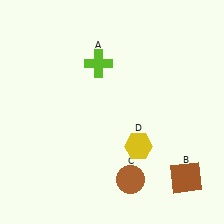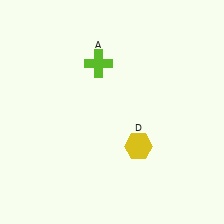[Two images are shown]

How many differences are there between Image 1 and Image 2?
There are 2 differences between the two images.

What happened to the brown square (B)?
The brown square (B) was removed in Image 2. It was in the bottom-right area of Image 1.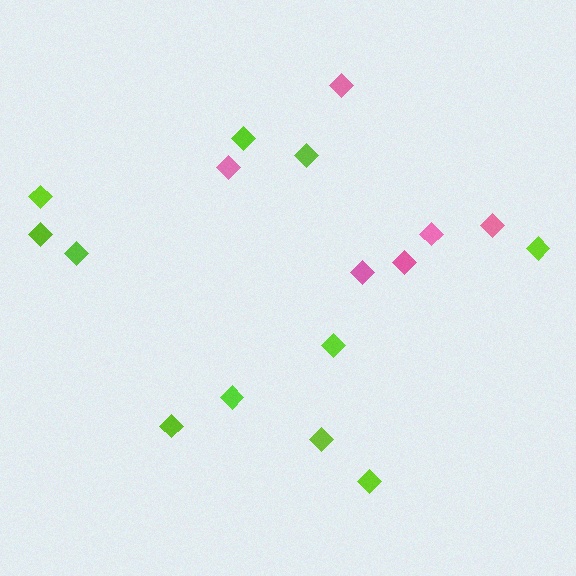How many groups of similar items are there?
There are 2 groups: one group of pink diamonds (6) and one group of lime diamonds (11).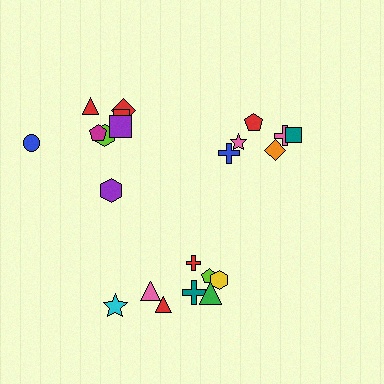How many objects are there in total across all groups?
There are 22 objects.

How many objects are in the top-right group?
There are 6 objects.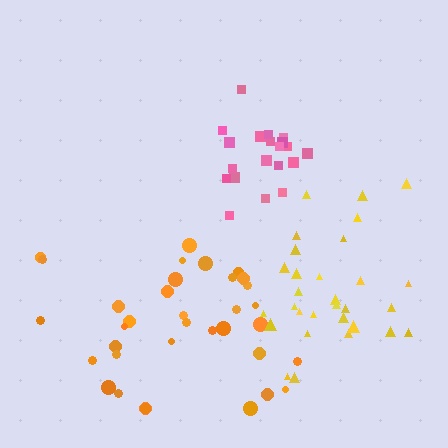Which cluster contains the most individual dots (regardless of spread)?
Orange (35).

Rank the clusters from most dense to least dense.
pink, yellow, orange.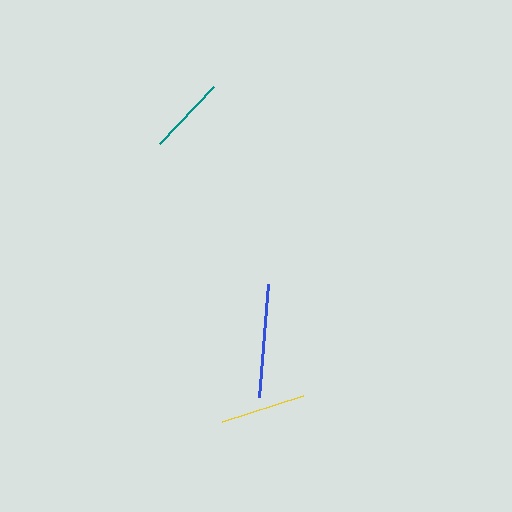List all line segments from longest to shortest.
From longest to shortest: blue, yellow, teal.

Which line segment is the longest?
The blue line is the longest at approximately 113 pixels.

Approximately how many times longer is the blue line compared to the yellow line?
The blue line is approximately 1.3 times the length of the yellow line.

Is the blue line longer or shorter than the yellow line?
The blue line is longer than the yellow line.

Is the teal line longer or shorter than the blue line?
The blue line is longer than the teal line.